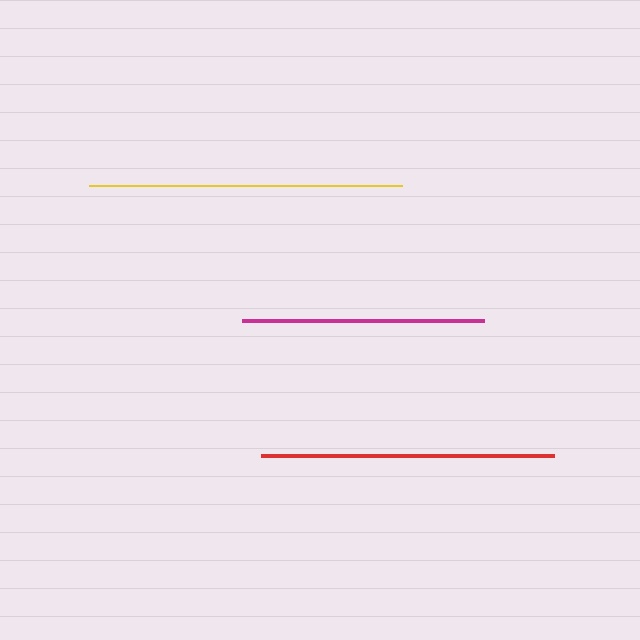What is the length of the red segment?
The red segment is approximately 293 pixels long.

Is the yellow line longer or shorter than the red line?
The yellow line is longer than the red line.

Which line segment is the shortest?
The magenta line is the shortest at approximately 242 pixels.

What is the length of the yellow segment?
The yellow segment is approximately 312 pixels long.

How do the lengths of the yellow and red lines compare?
The yellow and red lines are approximately the same length.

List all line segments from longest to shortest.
From longest to shortest: yellow, red, magenta.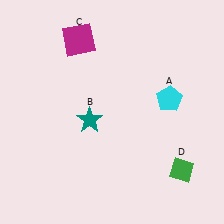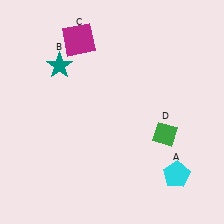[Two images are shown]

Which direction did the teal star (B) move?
The teal star (B) moved up.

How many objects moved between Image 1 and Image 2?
3 objects moved between the two images.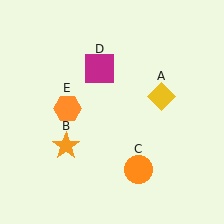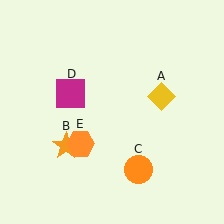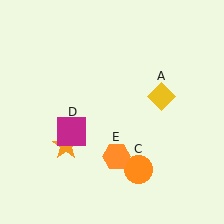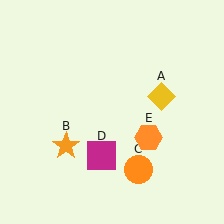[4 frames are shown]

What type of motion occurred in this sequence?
The magenta square (object D), orange hexagon (object E) rotated counterclockwise around the center of the scene.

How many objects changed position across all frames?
2 objects changed position: magenta square (object D), orange hexagon (object E).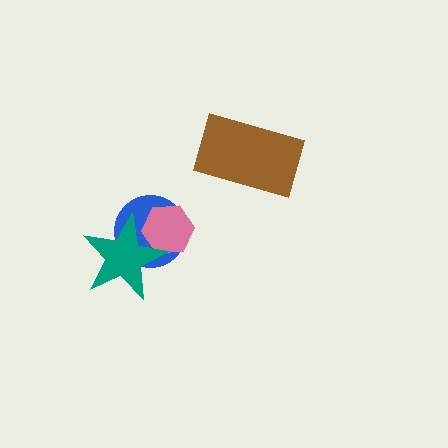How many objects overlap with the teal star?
2 objects overlap with the teal star.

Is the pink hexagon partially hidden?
Yes, it is partially covered by another shape.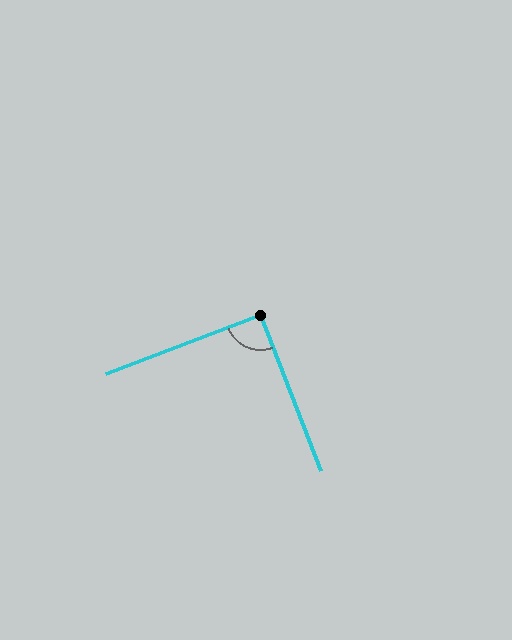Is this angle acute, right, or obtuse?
It is approximately a right angle.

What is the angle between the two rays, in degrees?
Approximately 90 degrees.